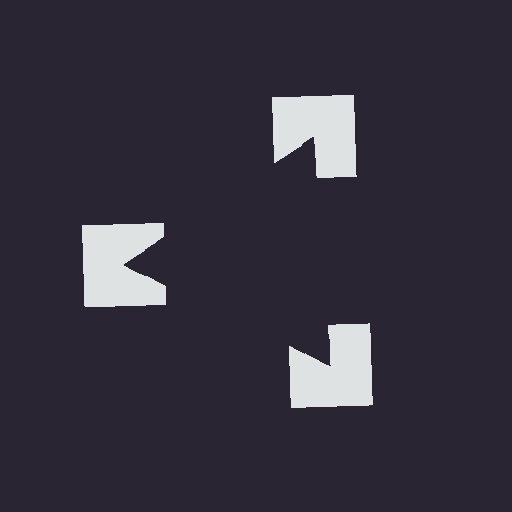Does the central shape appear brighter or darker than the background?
It typically appears slightly darker than the background, even though no actual brightness change is drawn.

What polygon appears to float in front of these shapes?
An illusory triangle — its edges are inferred from the aligned wedge cuts in the notched squares, not physically drawn.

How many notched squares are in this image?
There are 3 — one at each vertex of the illusory triangle.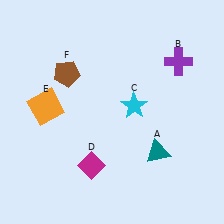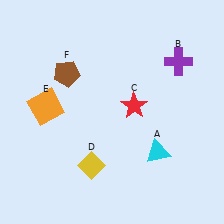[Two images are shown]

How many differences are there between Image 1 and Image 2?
There are 3 differences between the two images.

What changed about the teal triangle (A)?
In Image 1, A is teal. In Image 2, it changed to cyan.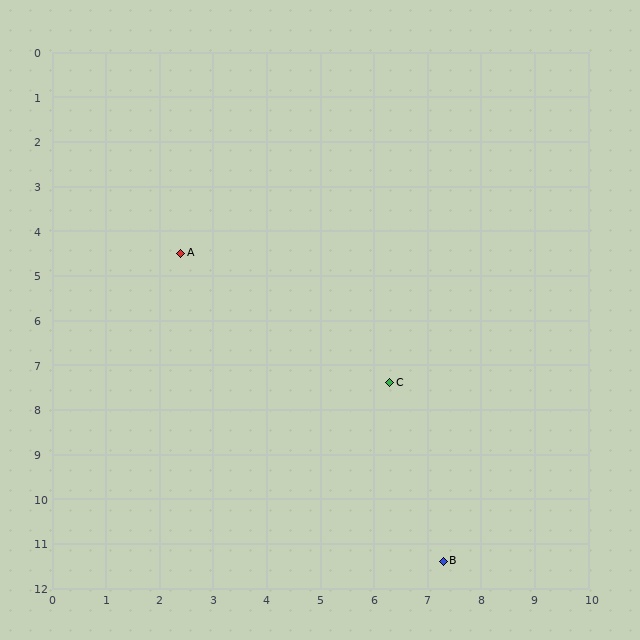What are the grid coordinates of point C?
Point C is at approximately (6.3, 7.4).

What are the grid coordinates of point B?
Point B is at approximately (7.3, 11.4).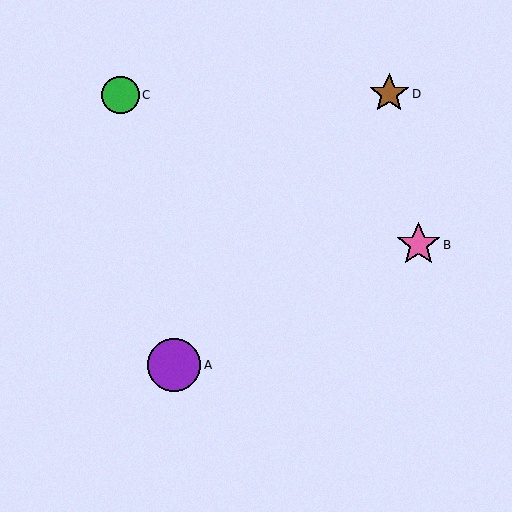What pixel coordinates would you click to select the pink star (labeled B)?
Click at (419, 245) to select the pink star B.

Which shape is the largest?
The purple circle (labeled A) is the largest.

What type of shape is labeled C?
Shape C is a green circle.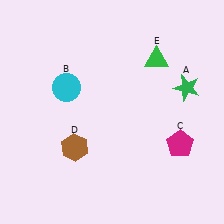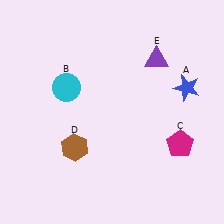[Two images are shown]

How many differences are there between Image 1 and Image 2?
There are 2 differences between the two images.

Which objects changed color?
A changed from green to blue. E changed from green to purple.